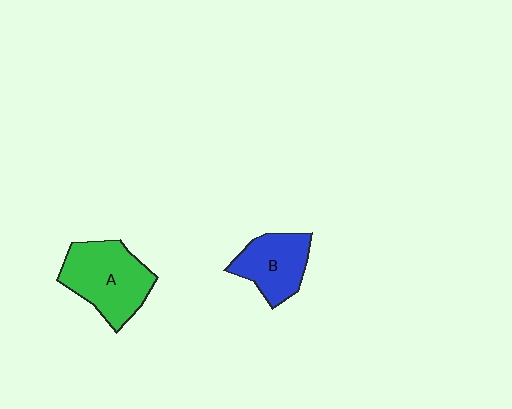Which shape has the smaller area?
Shape B (blue).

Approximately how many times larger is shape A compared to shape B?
Approximately 1.4 times.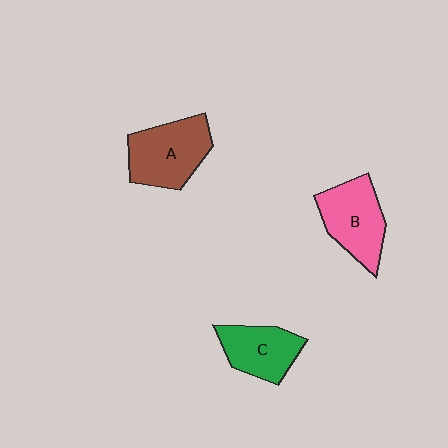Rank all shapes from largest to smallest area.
From largest to smallest: A (brown), B (pink), C (green).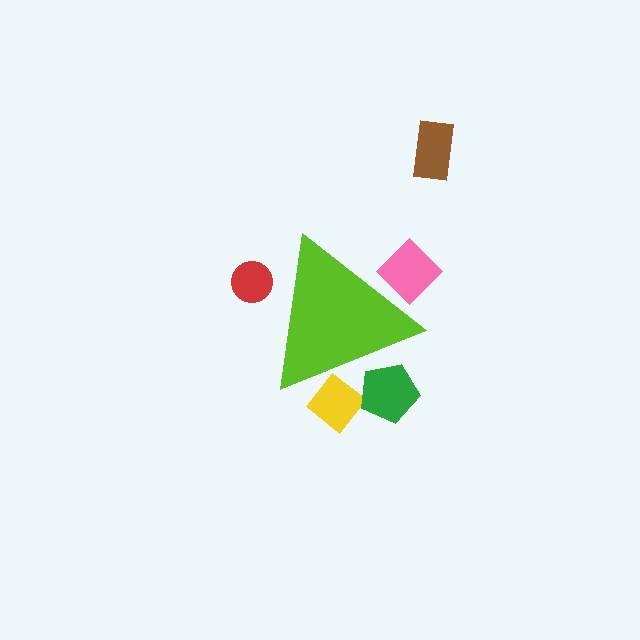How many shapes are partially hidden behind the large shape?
4 shapes are partially hidden.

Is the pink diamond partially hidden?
Yes, the pink diamond is partially hidden behind the lime triangle.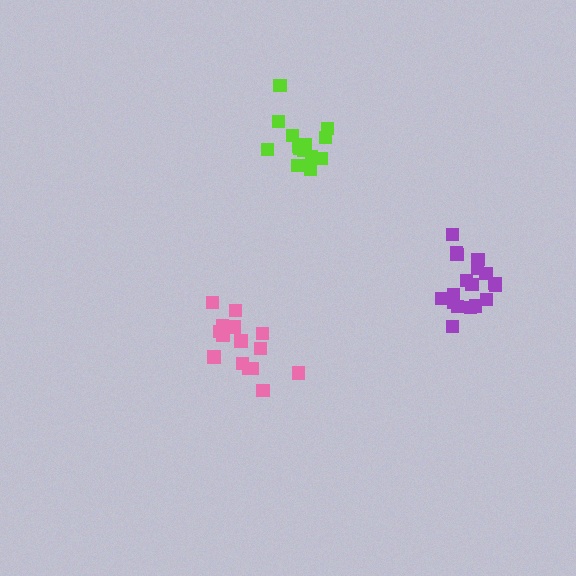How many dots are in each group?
Group 1: 15 dots, Group 2: 15 dots, Group 3: 18 dots (48 total).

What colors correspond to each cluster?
The clusters are colored: lime, pink, purple.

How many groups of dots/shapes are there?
There are 3 groups.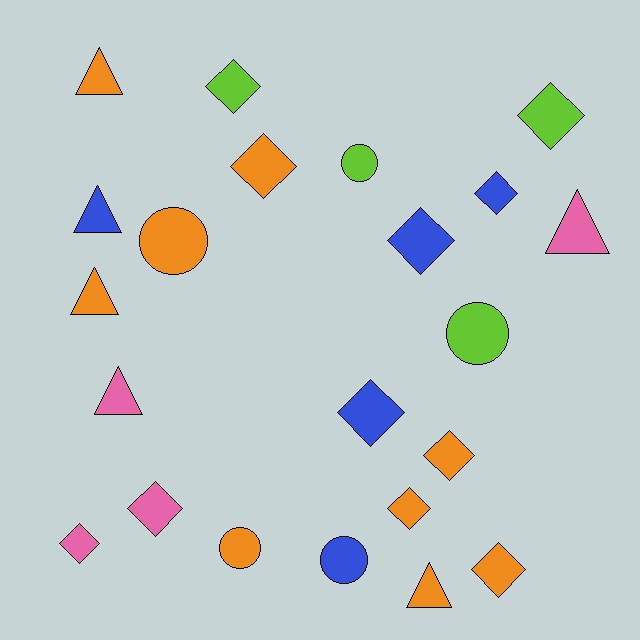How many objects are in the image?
There are 22 objects.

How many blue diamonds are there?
There are 3 blue diamonds.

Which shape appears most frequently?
Diamond, with 11 objects.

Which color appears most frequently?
Orange, with 9 objects.